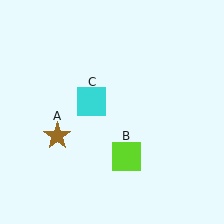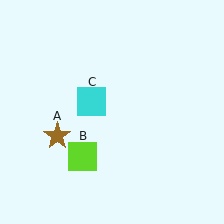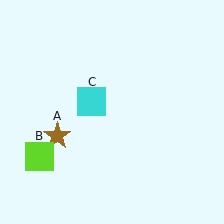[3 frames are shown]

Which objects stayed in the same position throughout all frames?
Brown star (object A) and cyan square (object C) remained stationary.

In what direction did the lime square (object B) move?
The lime square (object B) moved left.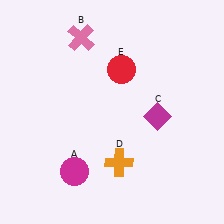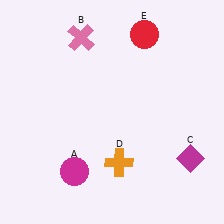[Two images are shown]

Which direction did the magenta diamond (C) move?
The magenta diamond (C) moved down.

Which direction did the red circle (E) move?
The red circle (E) moved up.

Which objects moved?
The objects that moved are: the magenta diamond (C), the red circle (E).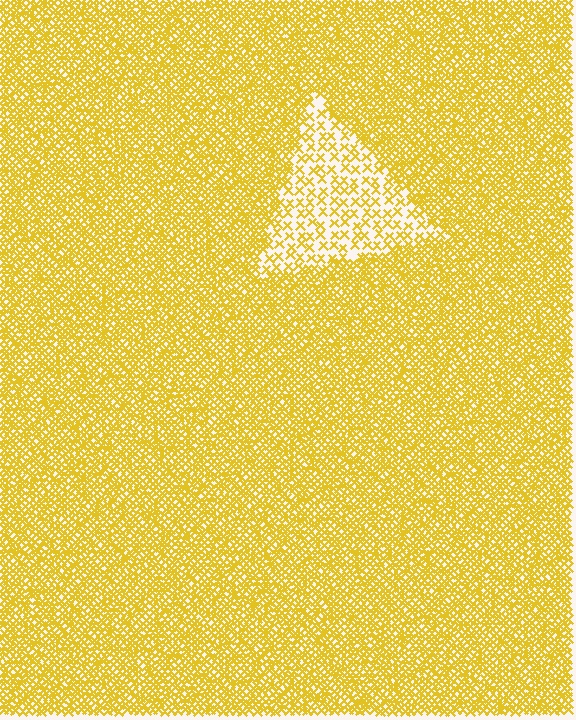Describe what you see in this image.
The image contains small yellow elements arranged at two different densities. A triangle-shaped region is visible where the elements are less densely packed than the surrounding area.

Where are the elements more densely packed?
The elements are more densely packed outside the triangle boundary.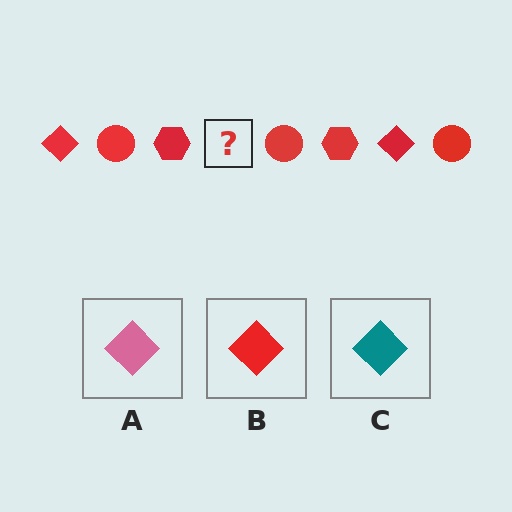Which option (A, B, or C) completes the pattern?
B.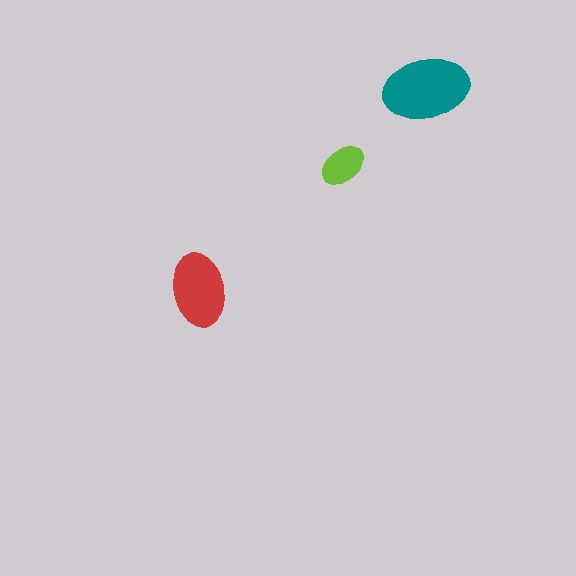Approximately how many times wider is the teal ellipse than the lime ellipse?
About 2 times wider.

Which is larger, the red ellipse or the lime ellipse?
The red one.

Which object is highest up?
The teal ellipse is topmost.